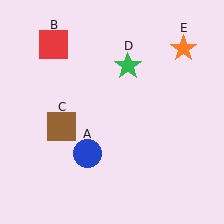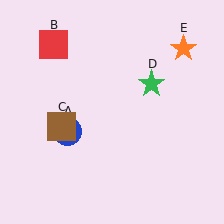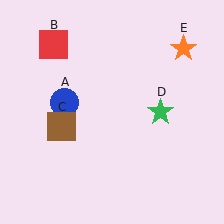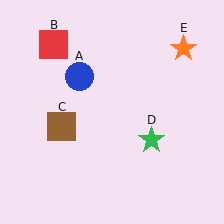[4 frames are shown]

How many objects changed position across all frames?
2 objects changed position: blue circle (object A), green star (object D).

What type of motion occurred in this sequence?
The blue circle (object A), green star (object D) rotated clockwise around the center of the scene.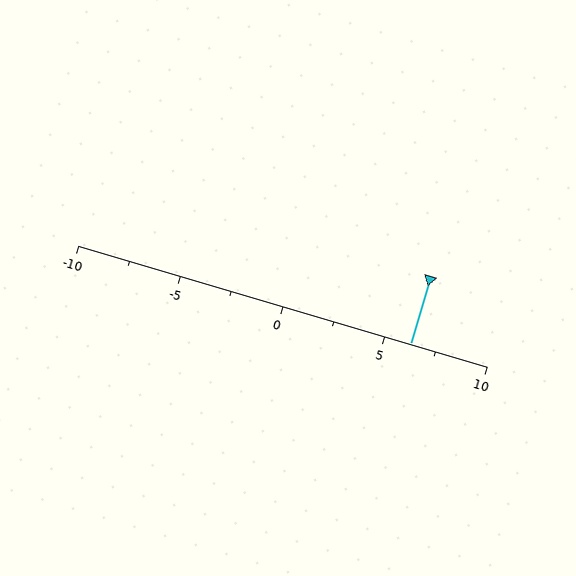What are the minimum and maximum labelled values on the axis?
The axis runs from -10 to 10.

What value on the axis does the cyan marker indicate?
The marker indicates approximately 6.2.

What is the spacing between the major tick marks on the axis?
The major ticks are spaced 5 apart.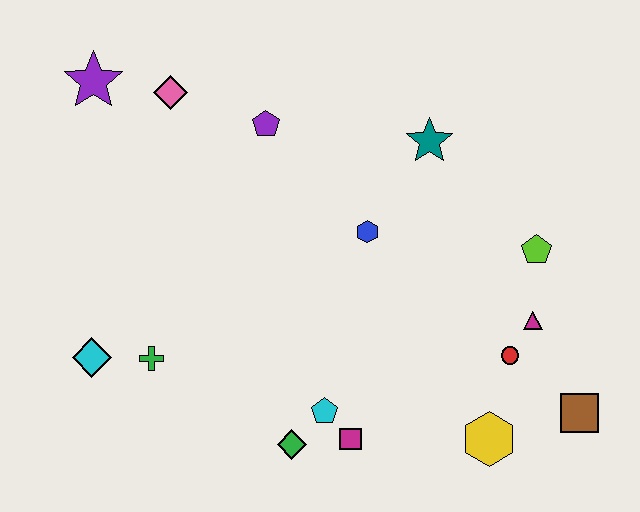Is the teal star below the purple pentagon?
Yes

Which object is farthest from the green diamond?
The purple star is farthest from the green diamond.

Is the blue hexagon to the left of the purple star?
No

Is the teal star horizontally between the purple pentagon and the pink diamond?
No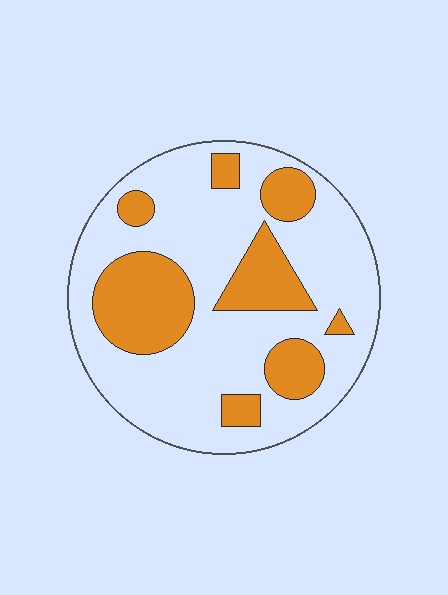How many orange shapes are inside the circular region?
8.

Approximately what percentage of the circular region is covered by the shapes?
Approximately 30%.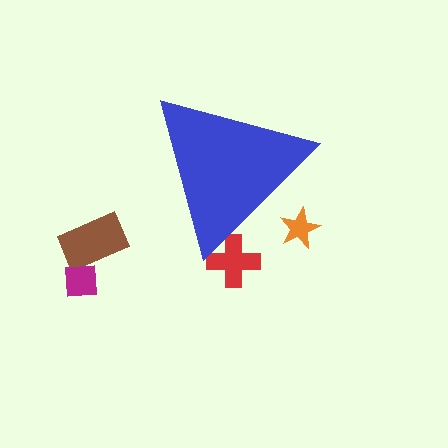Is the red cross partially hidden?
Yes, the red cross is partially hidden behind the blue triangle.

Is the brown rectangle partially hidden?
No, the brown rectangle is fully visible.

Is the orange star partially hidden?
Yes, the orange star is partially hidden behind the blue triangle.